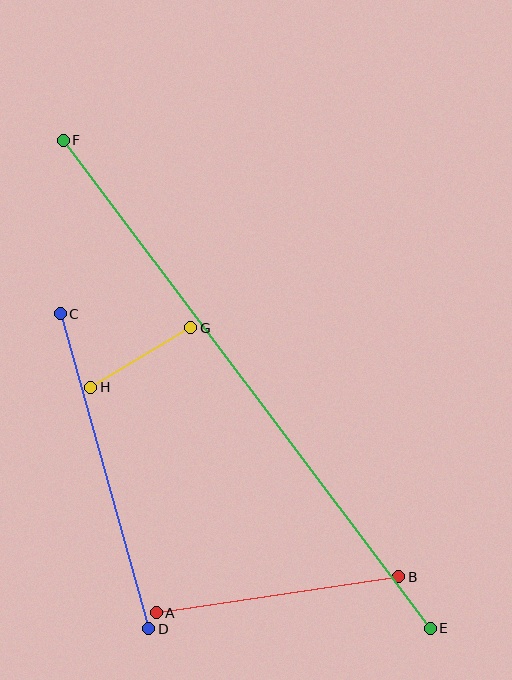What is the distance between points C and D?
The distance is approximately 327 pixels.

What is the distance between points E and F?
The distance is approximately 610 pixels.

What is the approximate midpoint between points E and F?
The midpoint is at approximately (247, 384) pixels.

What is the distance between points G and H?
The distance is approximately 116 pixels.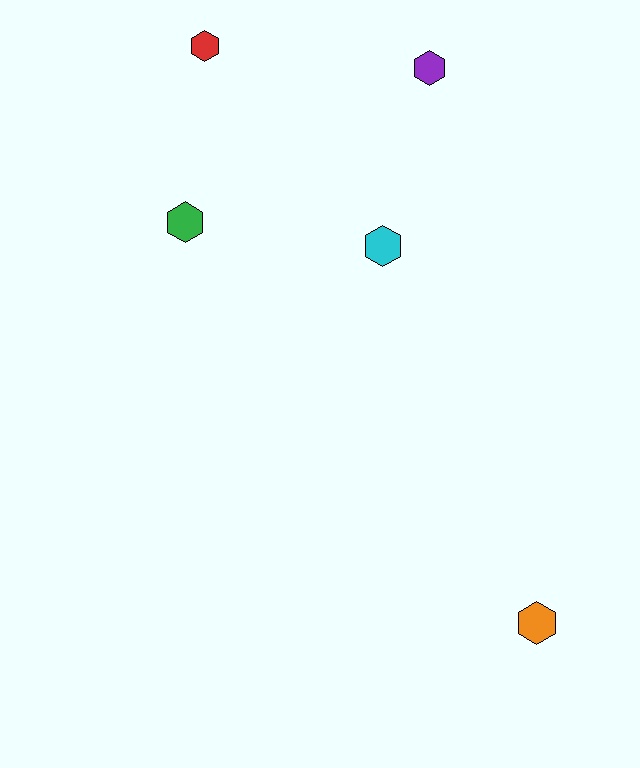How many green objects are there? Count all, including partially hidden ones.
There is 1 green object.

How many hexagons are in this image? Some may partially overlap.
There are 5 hexagons.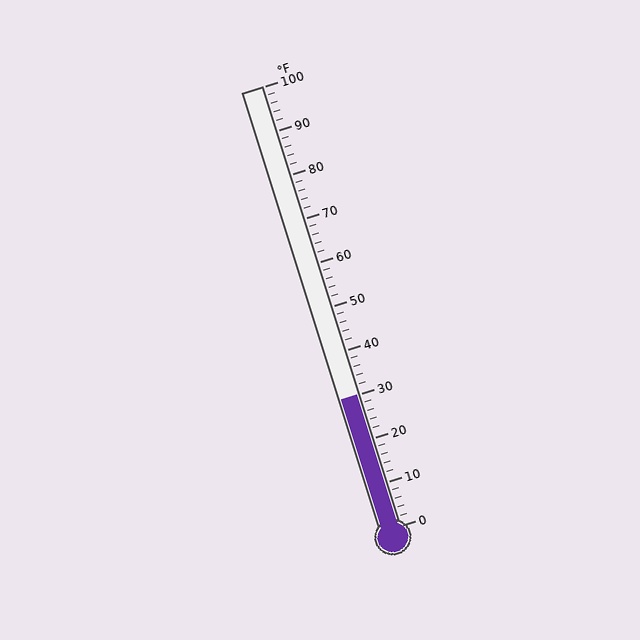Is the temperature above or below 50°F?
The temperature is below 50°F.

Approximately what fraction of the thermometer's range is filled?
The thermometer is filled to approximately 30% of its range.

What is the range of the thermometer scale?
The thermometer scale ranges from 0°F to 100°F.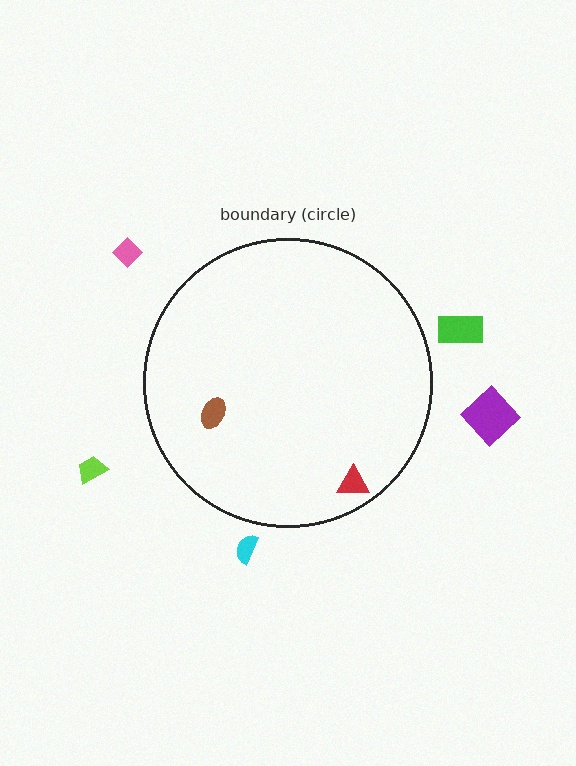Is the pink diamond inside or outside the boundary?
Outside.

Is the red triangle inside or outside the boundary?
Inside.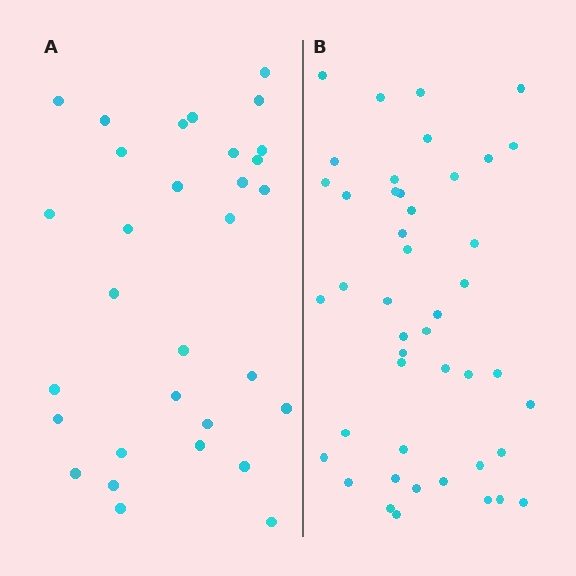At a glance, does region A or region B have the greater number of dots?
Region B (the right region) has more dots.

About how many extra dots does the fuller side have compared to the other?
Region B has approximately 15 more dots than region A.